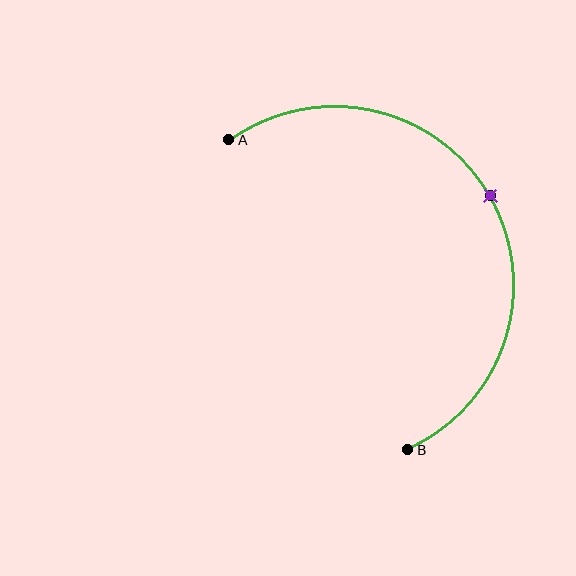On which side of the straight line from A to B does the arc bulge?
The arc bulges to the right of the straight line connecting A and B.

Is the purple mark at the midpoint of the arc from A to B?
Yes. The purple mark lies on the arc at equal arc-length from both A and B — it is the arc midpoint.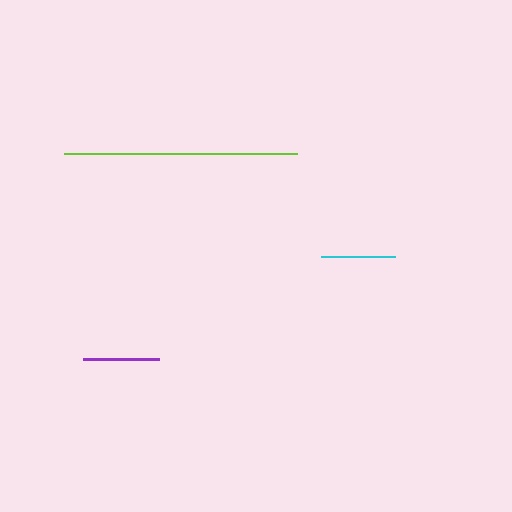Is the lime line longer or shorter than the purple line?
The lime line is longer than the purple line.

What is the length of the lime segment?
The lime segment is approximately 233 pixels long.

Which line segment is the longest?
The lime line is the longest at approximately 233 pixels.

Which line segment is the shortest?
The cyan line is the shortest at approximately 74 pixels.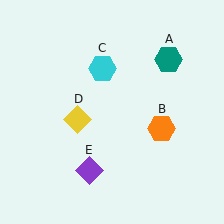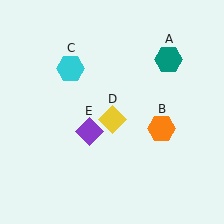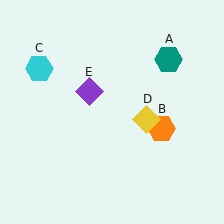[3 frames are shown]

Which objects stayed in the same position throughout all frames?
Teal hexagon (object A) and orange hexagon (object B) remained stationary.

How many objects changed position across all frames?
3 objects changed position: cyan hexagon (object C), yellow diamond (object D), purple diamond (object E).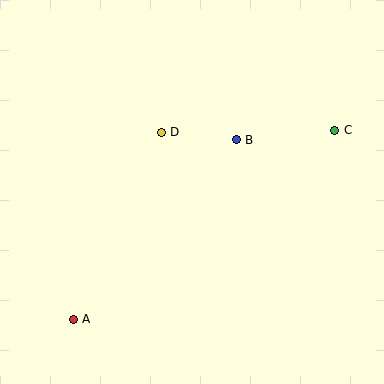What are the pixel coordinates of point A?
Point A is at (73, 319).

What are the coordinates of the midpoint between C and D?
The midpoint between C and D is at (248, 131).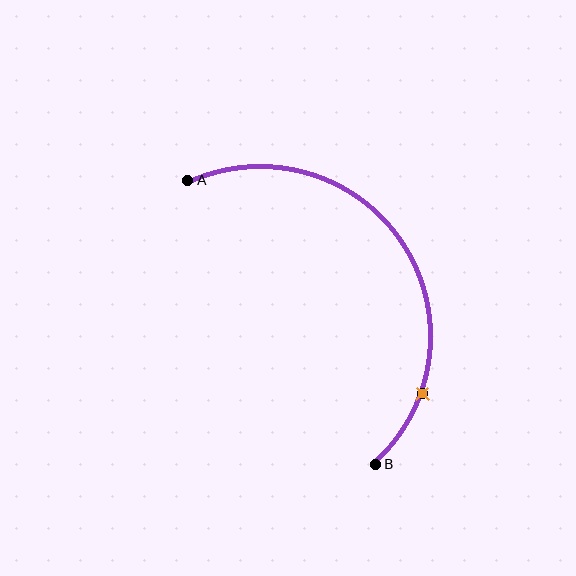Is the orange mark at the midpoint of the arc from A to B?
No. The orange mark lies on the arc but is closer to endpoint B. The arc midpoint would be at the point on the curve equidistant along the arc from both A and B.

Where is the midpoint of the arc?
The arc midpoint is the point on the curve farthest from the straight line joining A and B. It sits to the right of that line.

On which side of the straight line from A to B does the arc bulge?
The arc bulges to the right of the straight line connecting A and B.